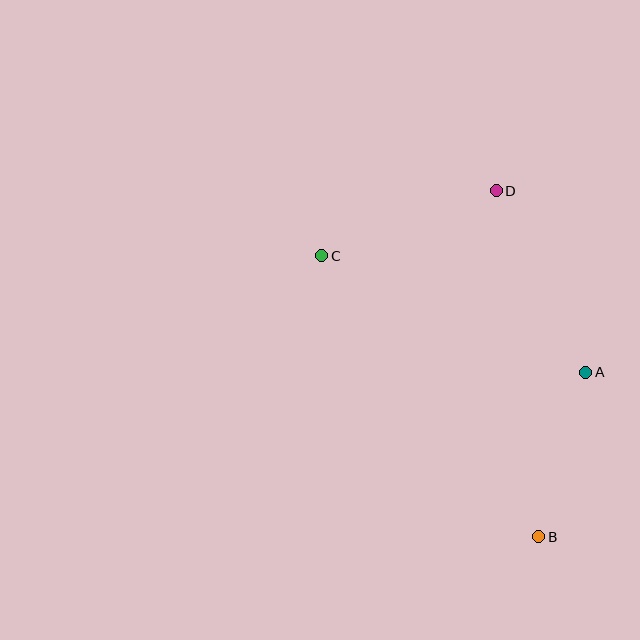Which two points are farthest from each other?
Points B and C are farthest from each other.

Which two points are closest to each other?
Points A and B are closest to each other.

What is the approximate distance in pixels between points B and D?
The distance between B and D is approximately 349 pixels.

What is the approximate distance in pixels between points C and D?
The distance between C and D is approximately 186 pixels.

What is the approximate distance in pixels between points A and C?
The distance between A and C is approximately 289 pixels.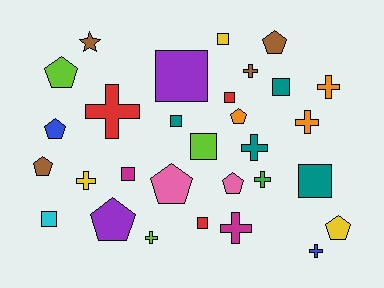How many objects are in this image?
There are 30 objects.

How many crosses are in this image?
There are 10 crosses.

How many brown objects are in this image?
There are 4 brown objects.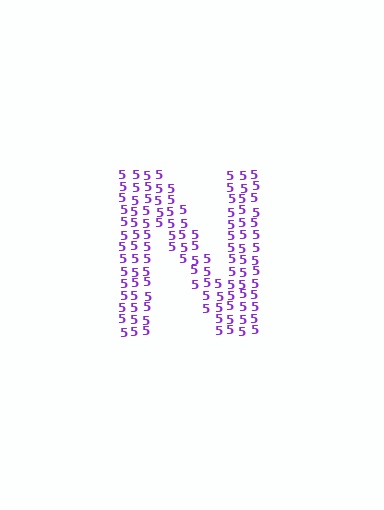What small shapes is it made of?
It is made of small digit 5's.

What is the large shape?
The large shape is the letter N.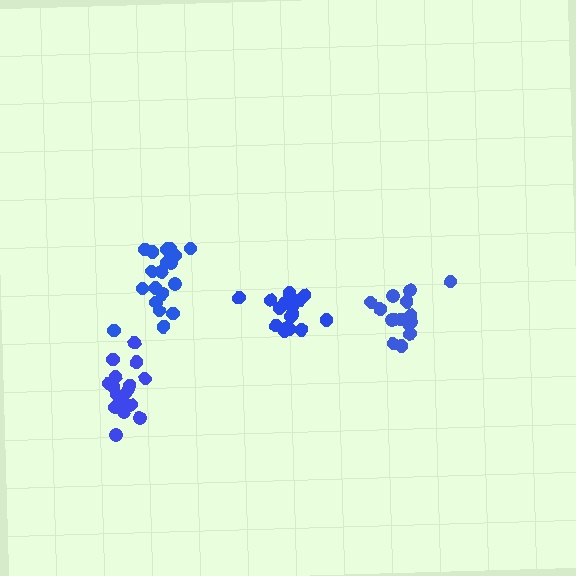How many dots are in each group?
Group 1: 15 dots, Group 2: 16 dots, Group 3: 19 dots, Group 4: 18 dots (68 total).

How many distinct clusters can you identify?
There are 4 distinct clusters.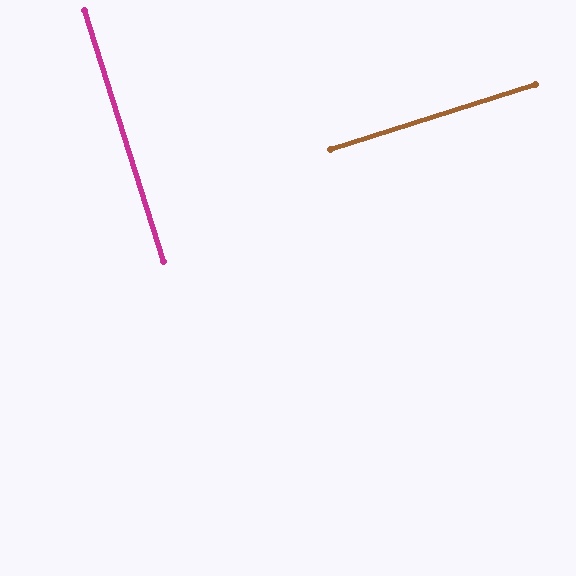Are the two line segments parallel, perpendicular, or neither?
Perpendicular — they meet at approximately 90°.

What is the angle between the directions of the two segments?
Approximately 90 degrees.